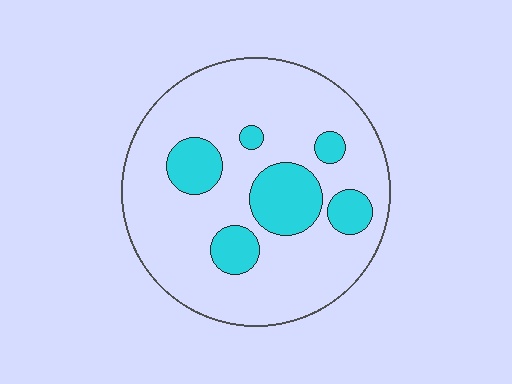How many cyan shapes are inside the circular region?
6.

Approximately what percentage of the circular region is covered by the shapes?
Approximately 20%.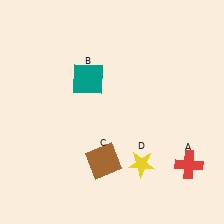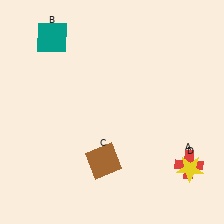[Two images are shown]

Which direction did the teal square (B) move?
The teal square (B) moved up.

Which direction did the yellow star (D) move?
The yellow star (D) moved right.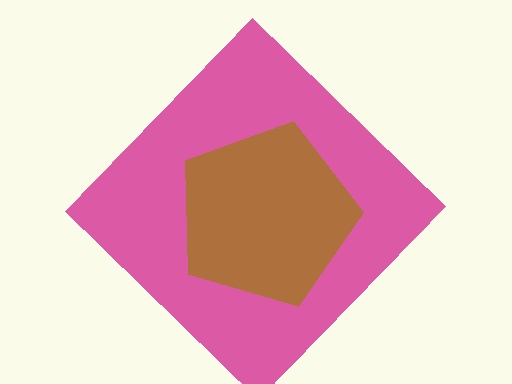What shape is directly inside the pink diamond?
The brown pentagon.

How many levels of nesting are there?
2.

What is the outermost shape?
The pink diamond.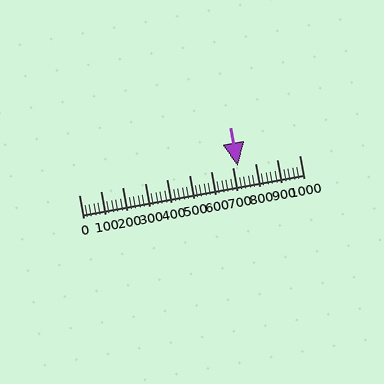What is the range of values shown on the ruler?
The ruler shows values from 0 to 1000.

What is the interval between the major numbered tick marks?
The major tick marks are spaced 100 units apart.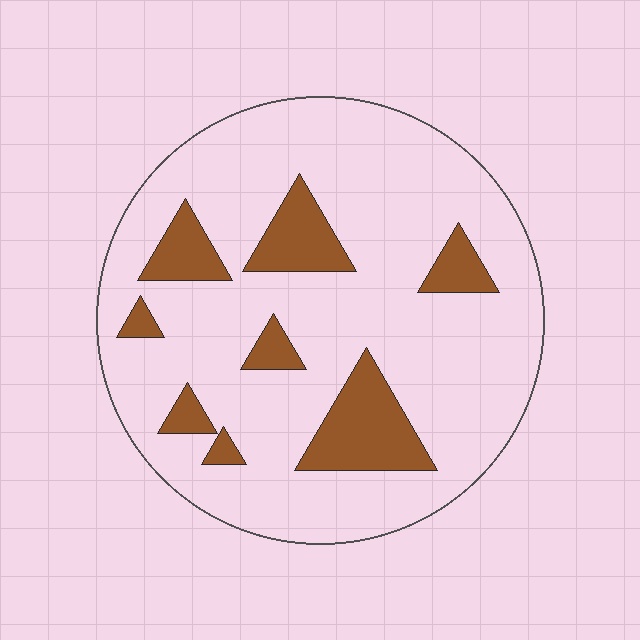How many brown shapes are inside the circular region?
8.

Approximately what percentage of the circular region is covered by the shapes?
Approximately 15%.